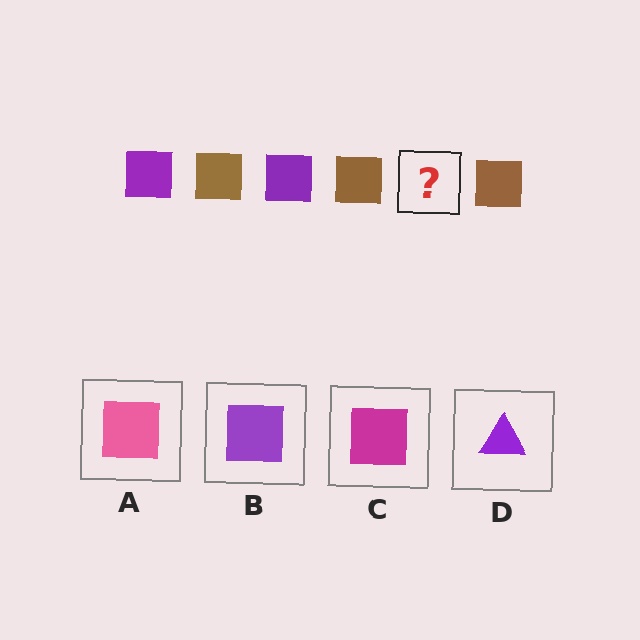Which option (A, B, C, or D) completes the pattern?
B.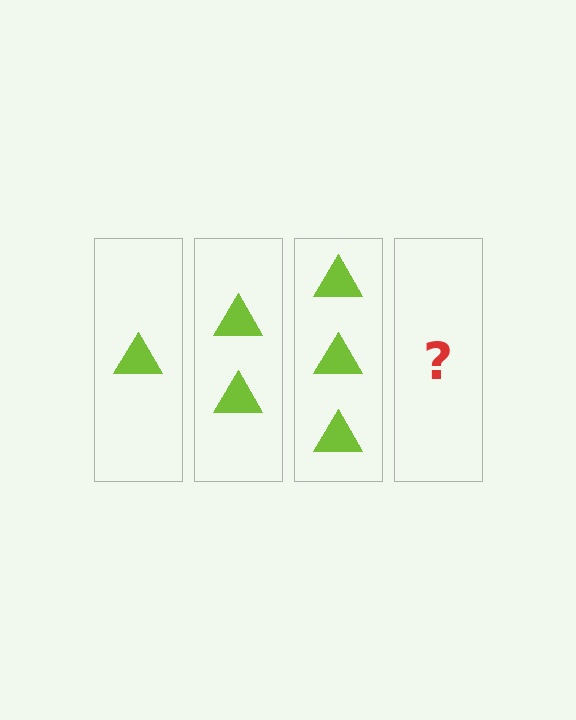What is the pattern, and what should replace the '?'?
The pattern is that each step adds one more triangle. The '?' should be 4 triangles.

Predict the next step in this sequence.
The next step is 4 triangles.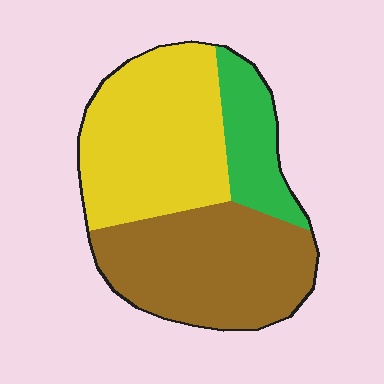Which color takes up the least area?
Green, at roughly 15%.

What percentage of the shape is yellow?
Yellow takes up about two fifths (2/5) of the shape.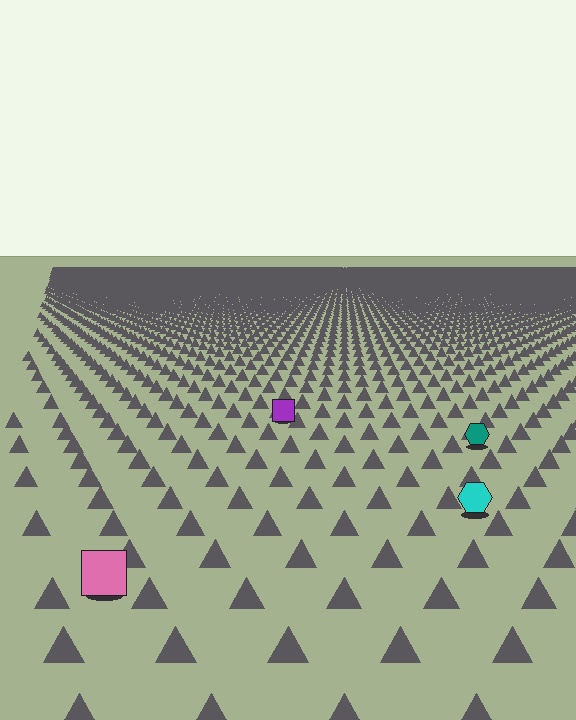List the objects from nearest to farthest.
From nearest to farthest: the pink square, the cyan hexagon, the teal hexagon, the purple square.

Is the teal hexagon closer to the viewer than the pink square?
No. The pink square is closer — you can tell from the texture gradient: the ground texture is coarser near it.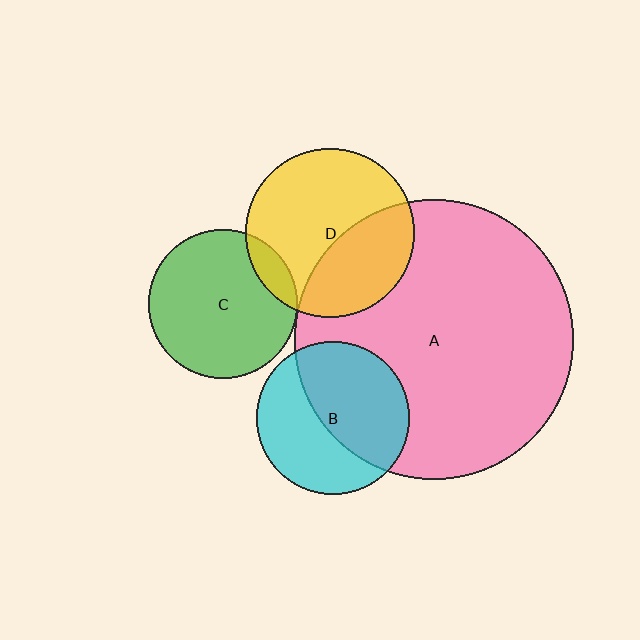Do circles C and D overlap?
Yes.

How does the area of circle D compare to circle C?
Approximately 1.3 times.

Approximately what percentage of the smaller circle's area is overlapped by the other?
Approximately 10%.